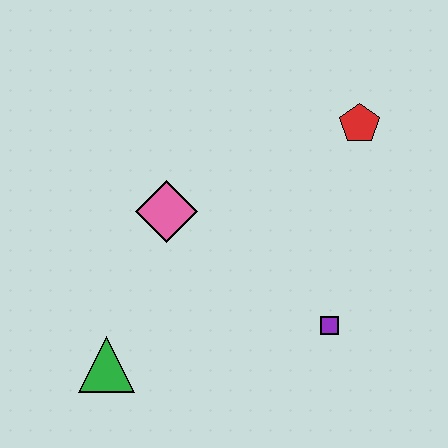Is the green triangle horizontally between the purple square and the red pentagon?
No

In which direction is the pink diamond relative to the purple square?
The pink diamond is to the left of the purple square.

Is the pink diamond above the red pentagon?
No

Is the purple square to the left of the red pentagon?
Yes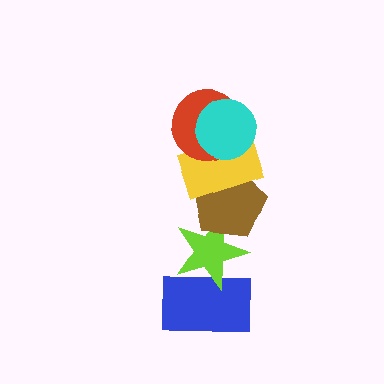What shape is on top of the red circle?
The cyan circle is on top of the red circle.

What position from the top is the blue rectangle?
The blue rectangle is 6th from the top.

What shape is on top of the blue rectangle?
The lime star is on top of the blue rectangle.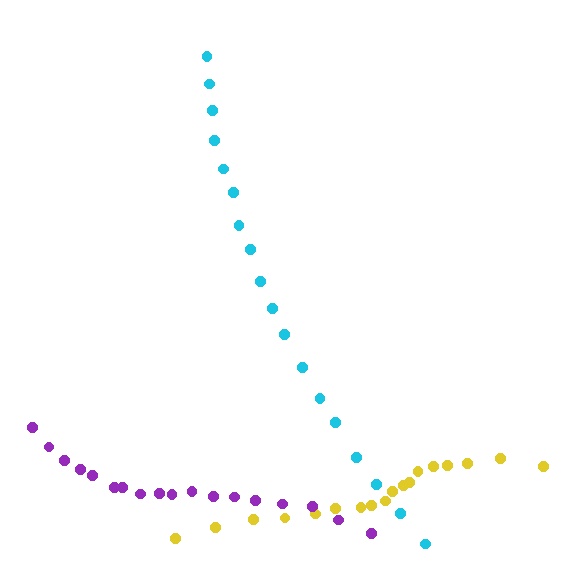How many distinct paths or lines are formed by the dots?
There are 3 distinct paths.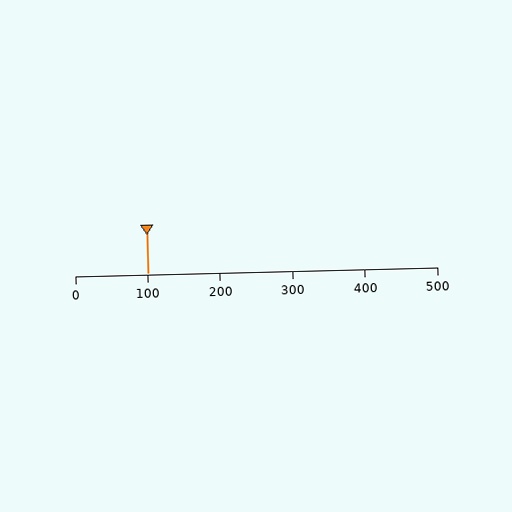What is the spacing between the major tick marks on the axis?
The major ticks are spaced 100 apart.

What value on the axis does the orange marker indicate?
The marker indicates approximately 100.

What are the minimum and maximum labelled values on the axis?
The axis runs from 0 to 500.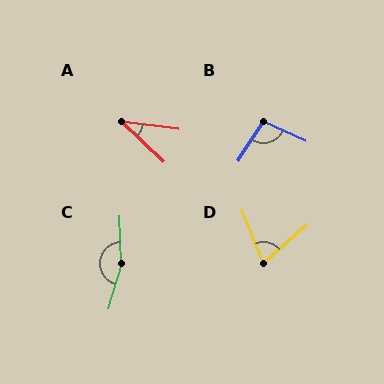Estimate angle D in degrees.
Approximately 70 degrees.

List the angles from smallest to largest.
A (36°), D (70°), B (99°), C (161°).